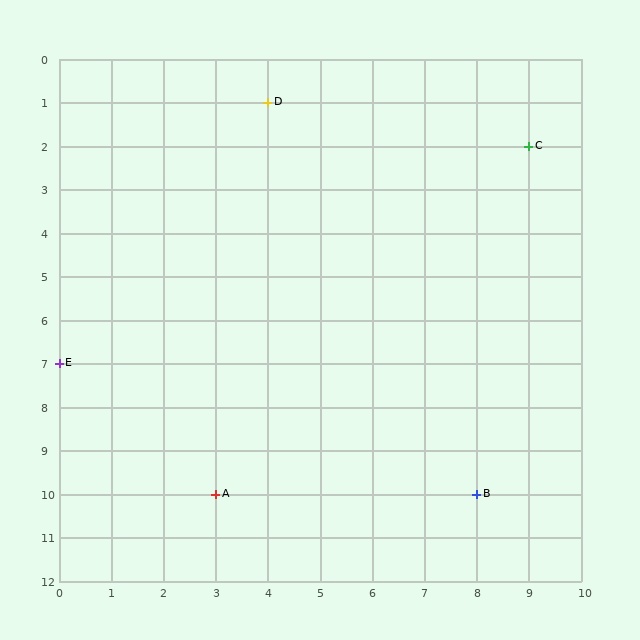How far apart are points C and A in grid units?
Points C and A are 6 columns and 8 rows apart (about 10.0 grid units diagonally).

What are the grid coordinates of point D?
Point D is at grid coordinates (4, 1).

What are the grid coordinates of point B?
Point B is at grid coordinates (8, 10).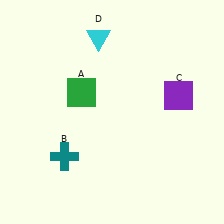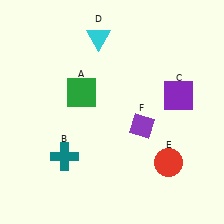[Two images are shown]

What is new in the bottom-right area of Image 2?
A red circle (E) was added in the bottom-right area of Image 2.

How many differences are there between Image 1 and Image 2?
There are 2 differences between the two images.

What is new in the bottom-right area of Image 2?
A purple diamond (F) was added in the bottom-right area of Image 2.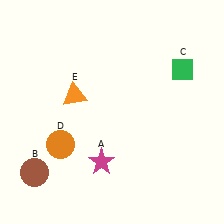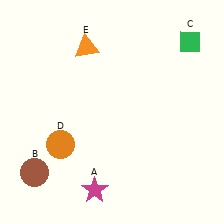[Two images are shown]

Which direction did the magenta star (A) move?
The magenta star (A) moved down.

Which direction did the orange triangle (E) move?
The orange triangle (E) moved up.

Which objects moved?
The objects that moved are: the magenta star (A), the green diamond (C), the orange triangle (E).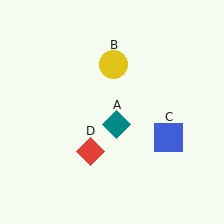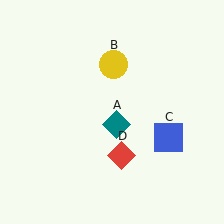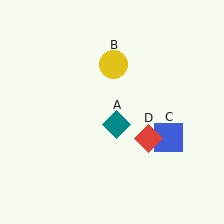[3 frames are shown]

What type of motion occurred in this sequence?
The red diamond (object D) rotated counterclockwise around the center of the scene.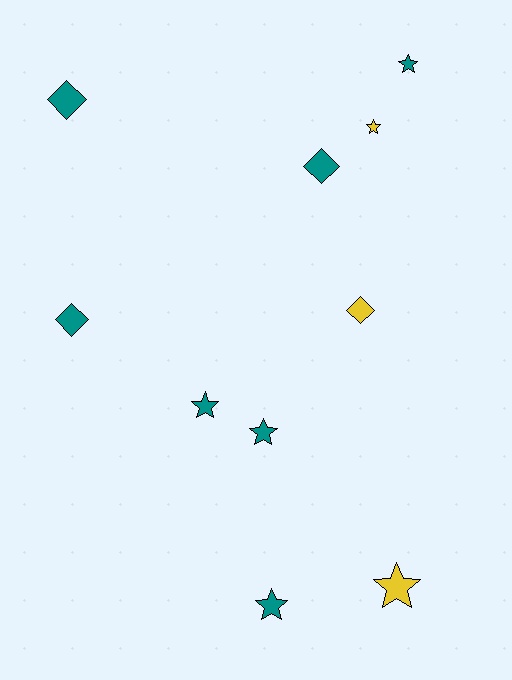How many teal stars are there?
There are 4 teal stars.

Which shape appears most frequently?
Star, with 6 objects.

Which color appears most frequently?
Teal, with 7 objects.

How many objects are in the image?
There are 10 objects.